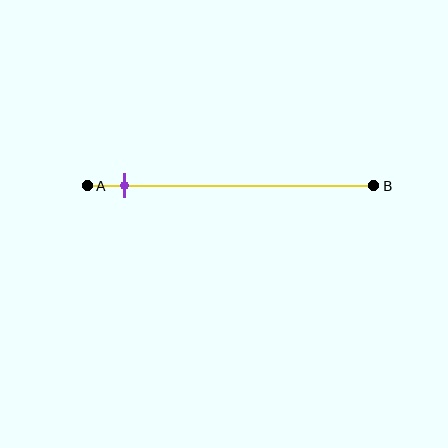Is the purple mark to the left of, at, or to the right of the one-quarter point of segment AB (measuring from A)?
The purple mark is to the left of the one-quarter point of segment AB.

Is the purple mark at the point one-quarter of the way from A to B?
No, the mark is at about 15% from A, not at the 25% one-quarter point.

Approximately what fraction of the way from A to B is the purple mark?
The purple mark is approximately 15% of the way from A to B.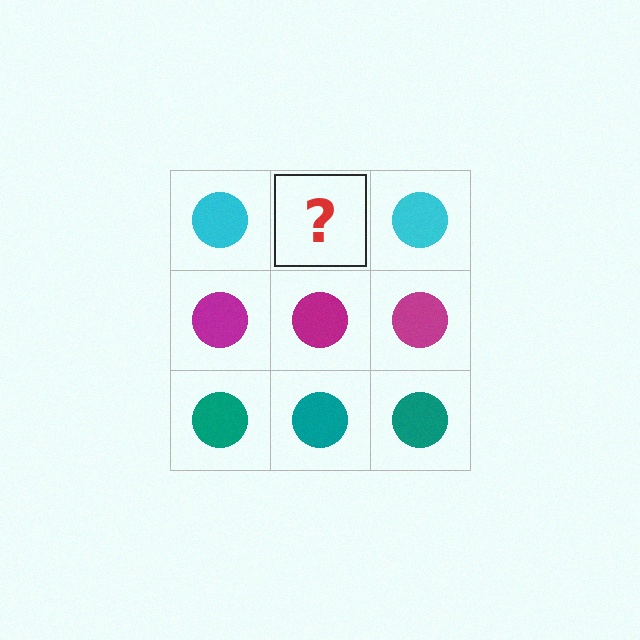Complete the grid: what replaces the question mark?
The question mark should be replaced with a cyan circle.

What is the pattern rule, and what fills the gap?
The rule is that each row has a consistent color. The gap should be filled with a cyan circle.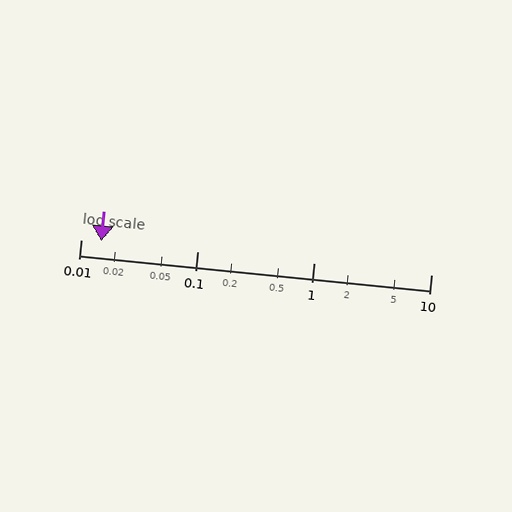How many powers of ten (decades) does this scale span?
The scale spans 3 decades, from 0.01 to 10.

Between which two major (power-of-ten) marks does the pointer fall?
The pointer is between 0.01 and 0.1.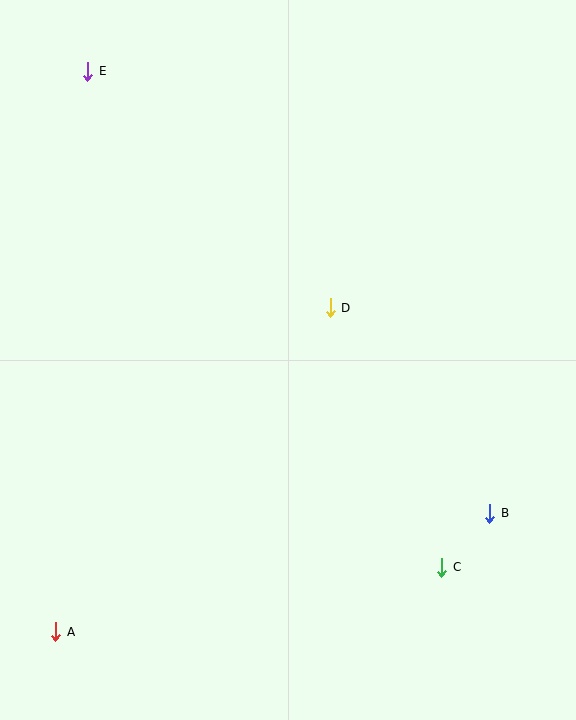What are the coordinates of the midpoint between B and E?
The midpoint between B and E is at (289, 292).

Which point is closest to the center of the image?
Point D at (330, 308) is closest to the center.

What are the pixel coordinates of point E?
Point E is at (88, 71).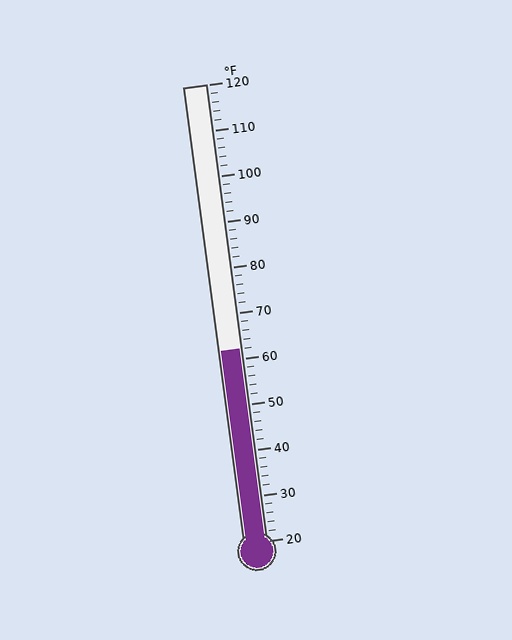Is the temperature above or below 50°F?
The temperature is above 50°F.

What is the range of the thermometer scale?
The thermometer scale ranges from 20°F to 120°F.